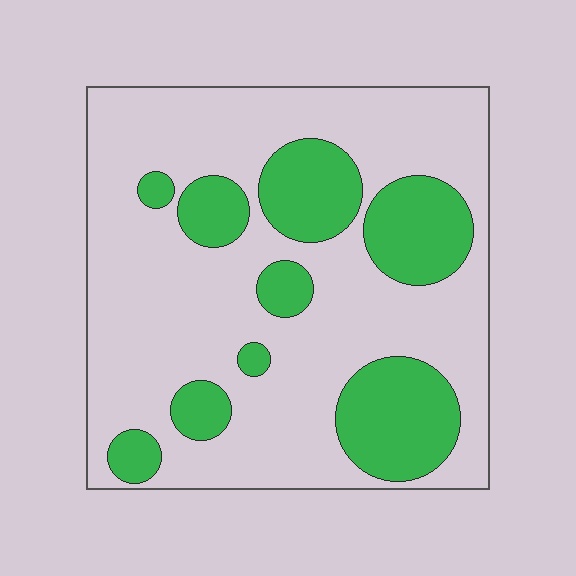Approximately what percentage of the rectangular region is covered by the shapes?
Approximately 30%.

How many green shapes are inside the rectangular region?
9.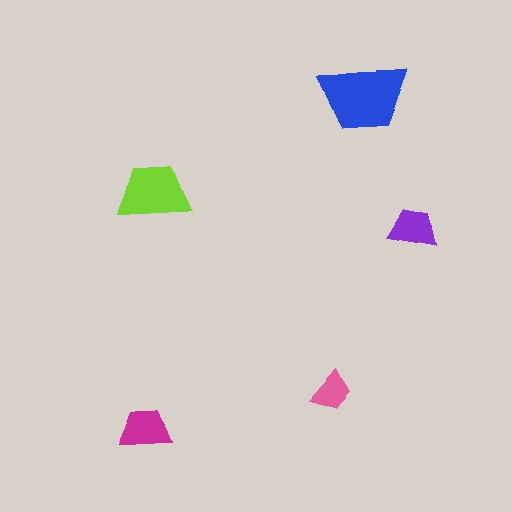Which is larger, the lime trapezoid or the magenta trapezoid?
The lime one.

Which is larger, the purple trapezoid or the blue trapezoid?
The blue one.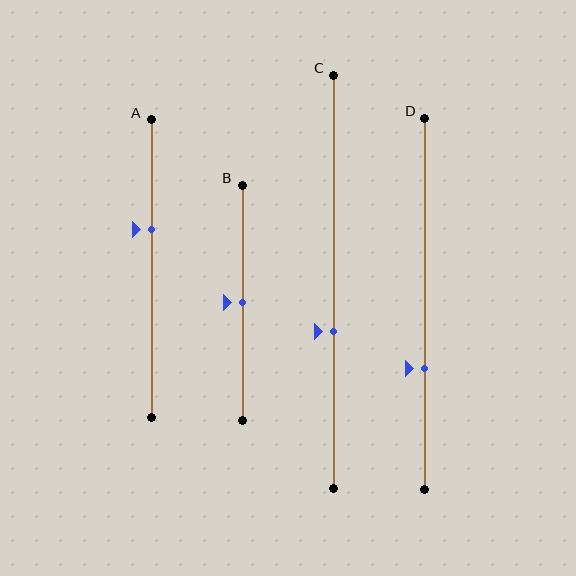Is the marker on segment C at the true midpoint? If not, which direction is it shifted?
No, the marker on segment C is shifted downward by about 12% of the segment length.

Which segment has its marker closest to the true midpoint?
Segment B has its marker closest to the true midpoint.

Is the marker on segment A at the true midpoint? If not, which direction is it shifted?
No, the marker on segment A is shifted upward by about 13% of the segment length.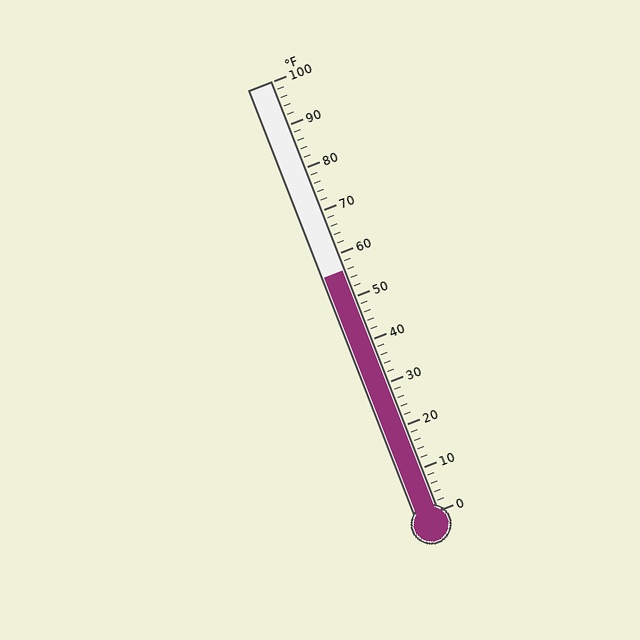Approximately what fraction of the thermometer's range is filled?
The thermometer is filled to approximately 55% of its range.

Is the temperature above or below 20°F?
The temperature is above 20°F.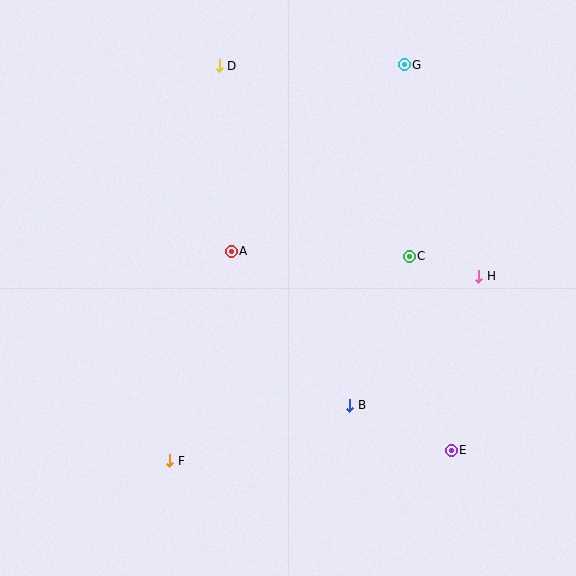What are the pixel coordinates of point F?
Point F is at (170, 461).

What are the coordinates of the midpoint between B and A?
The midpoint between B and A is at (290, 328).